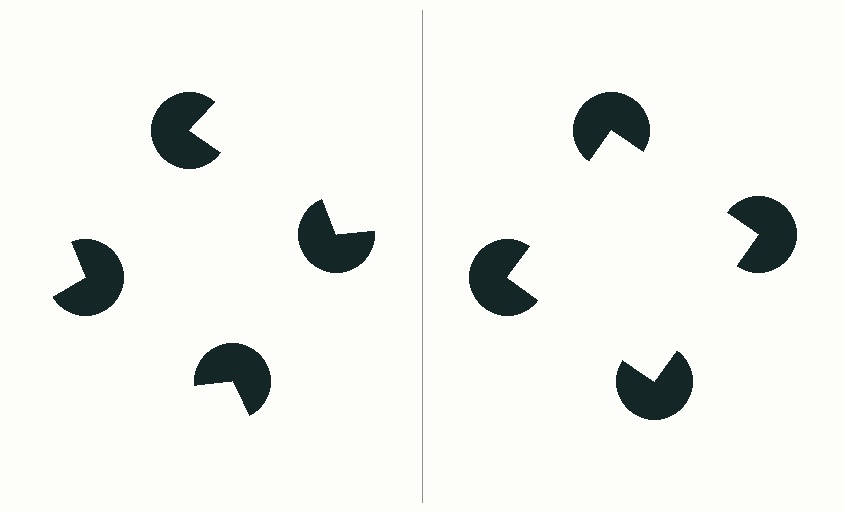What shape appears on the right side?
An illusory square.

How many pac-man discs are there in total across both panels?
8 — 4 on each side.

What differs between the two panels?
The pac-man discs are positioned identically on both sides; only the wedge orientations differ. On the right they align to a square; on the left they are misaligned.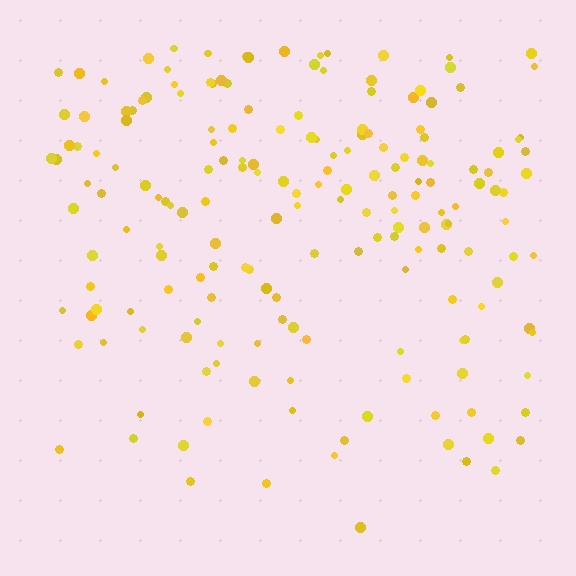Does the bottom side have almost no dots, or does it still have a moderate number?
Still a moderate number, just noticeably fewer than the top.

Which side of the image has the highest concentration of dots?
The top.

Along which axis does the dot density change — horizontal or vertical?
Vertical.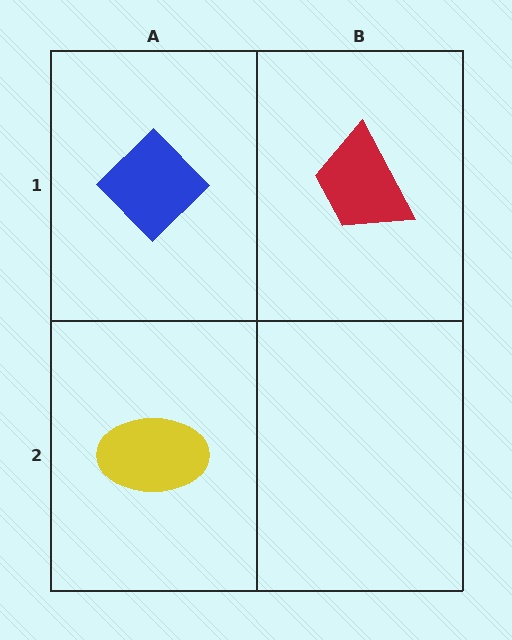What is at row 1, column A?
A blue diamond.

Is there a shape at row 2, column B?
No, that cell is empty.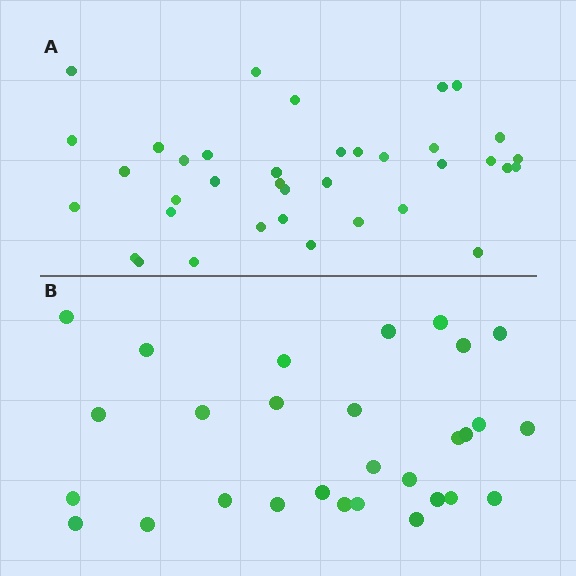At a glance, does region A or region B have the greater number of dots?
Region A (the top region) has more dots.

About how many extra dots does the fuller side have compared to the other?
Region A has roughly 8 or so more dots than region B.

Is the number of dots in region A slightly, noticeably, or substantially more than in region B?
Region A has noticeably more, but not dramatically so. The ratio is roughly 1.3 to 1.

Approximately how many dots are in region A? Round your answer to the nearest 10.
About 40 dots. (The exact count is 37, which rounds to 40.)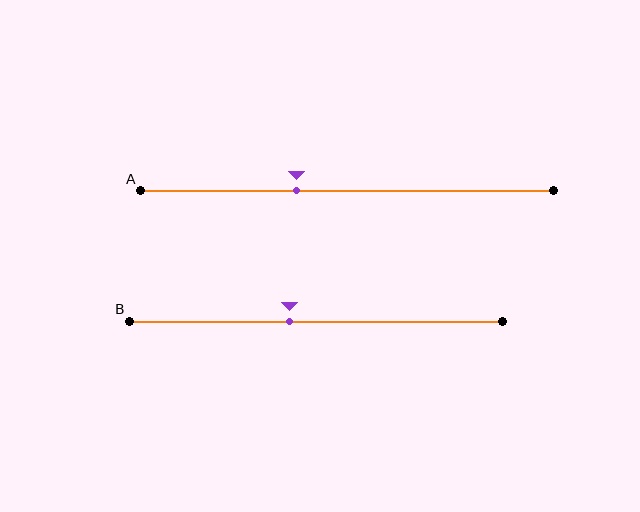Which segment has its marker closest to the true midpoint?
Segment B has its marker closest to the true midpoint.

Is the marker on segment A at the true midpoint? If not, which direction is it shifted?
No, the marker on segment A is shifted to the left by about 12% of the segment length.